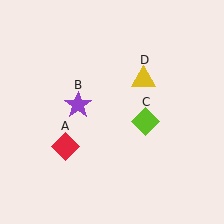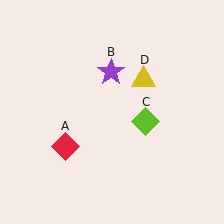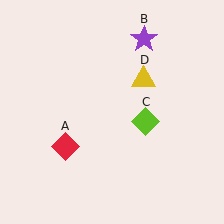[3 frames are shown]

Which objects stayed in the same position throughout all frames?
Red diamond (object A) and lime diamond (object C) and yellow triangle (object D) remained stationary.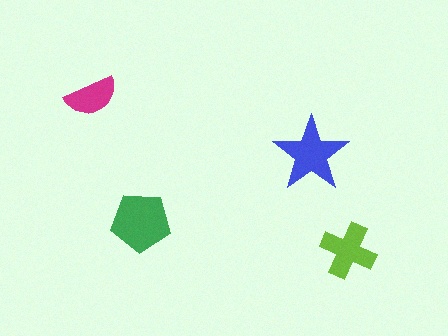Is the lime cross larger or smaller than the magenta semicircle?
Larger.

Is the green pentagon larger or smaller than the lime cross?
Larger.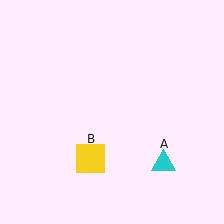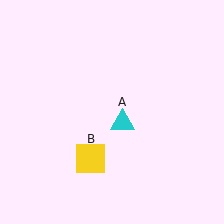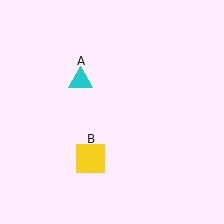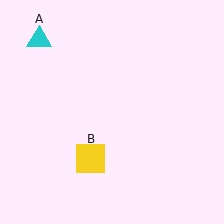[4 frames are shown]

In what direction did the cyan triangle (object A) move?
The cyan triangle (object A) moved up and to the left.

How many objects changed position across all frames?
1 object changed position: cyan triangle (object A).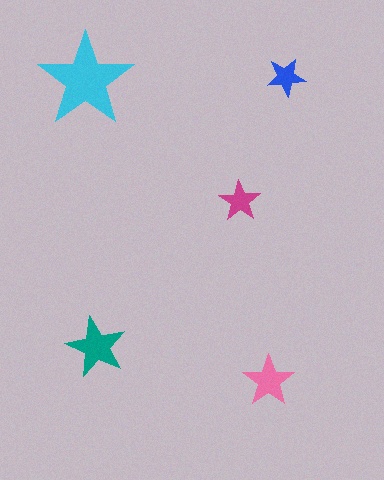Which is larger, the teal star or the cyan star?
The cyan one.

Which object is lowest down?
The pink star is bottommost.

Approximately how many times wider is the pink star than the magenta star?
About 1.5 times wider.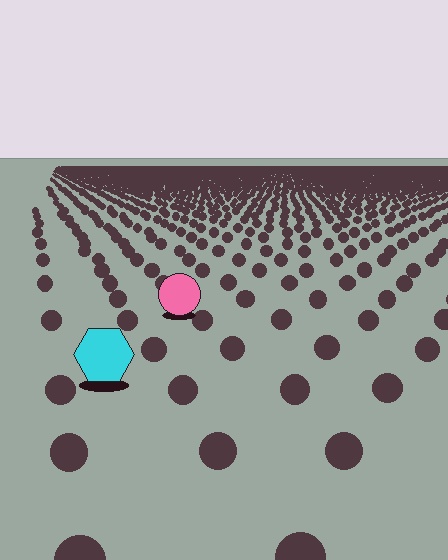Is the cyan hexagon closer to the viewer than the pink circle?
Yes. The cyan hexagon is closer — you can tell from the texture gradient: the ground texture is coarser near it.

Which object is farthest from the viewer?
The pink circle is farthest from the viewer. It appears smaller and the ground texture around it is denser.